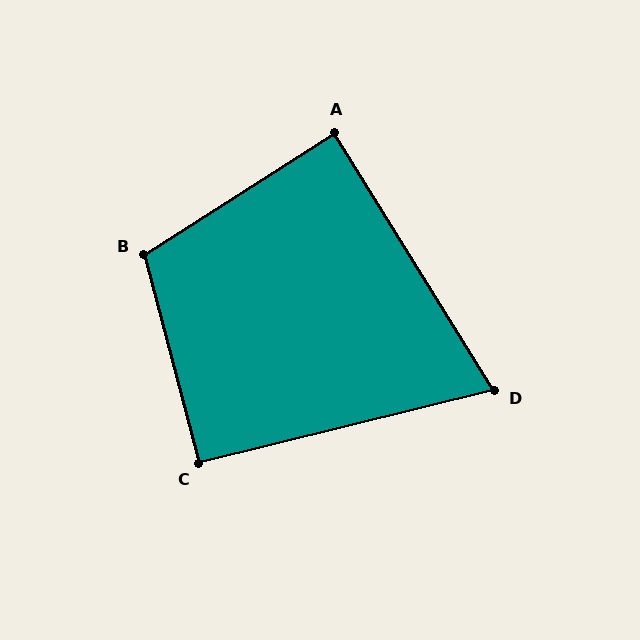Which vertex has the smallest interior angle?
D, at approximately 72 degrees.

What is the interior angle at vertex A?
Approximately 89 degrees (approximately right).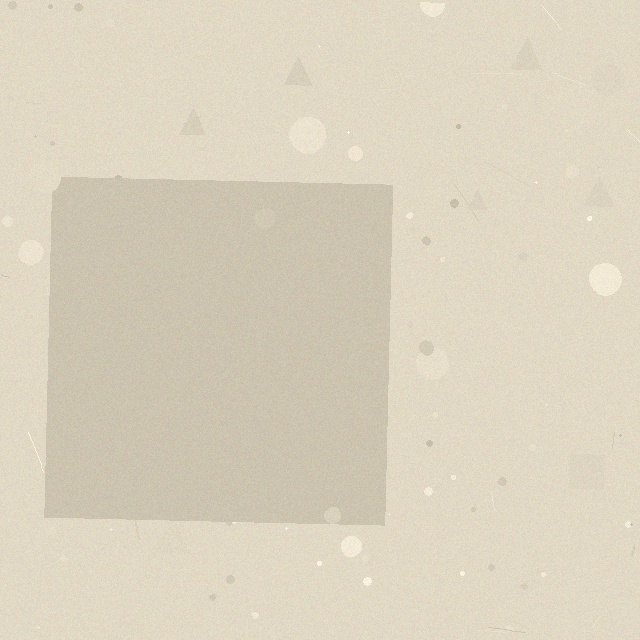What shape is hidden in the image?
A square is hidden in the image.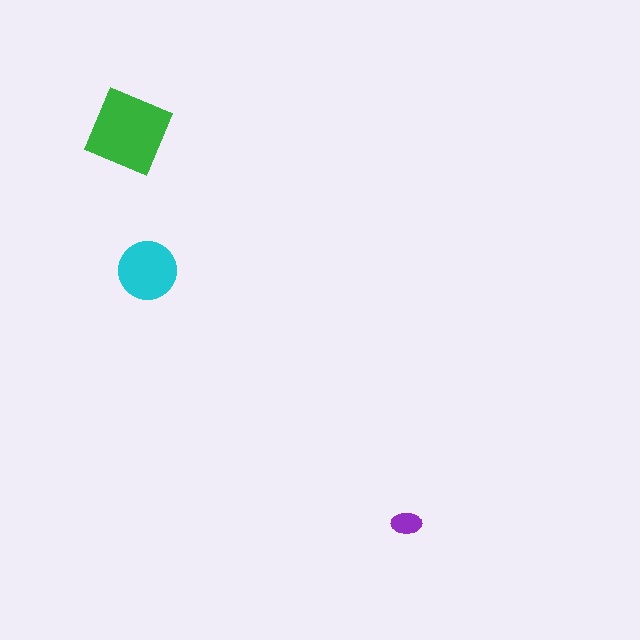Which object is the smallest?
The purple ellipse.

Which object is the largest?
The green diamond.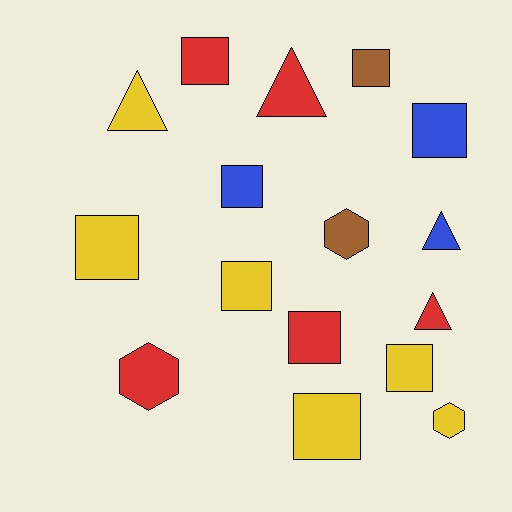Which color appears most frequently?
Yellow, with 6 objects.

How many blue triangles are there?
There is 1 blue triangle.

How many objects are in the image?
There are 16 objects.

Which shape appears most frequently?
Square, with 9 objects.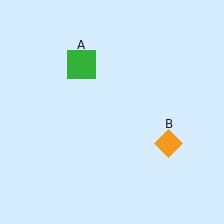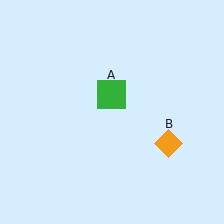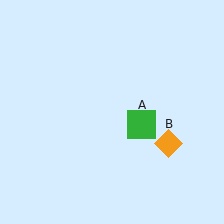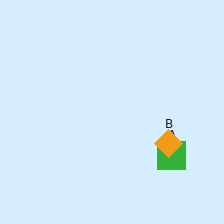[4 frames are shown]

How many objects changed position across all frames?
1 object changed position: green square (object A).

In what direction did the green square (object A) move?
The green square (object A) moved down and to the right.